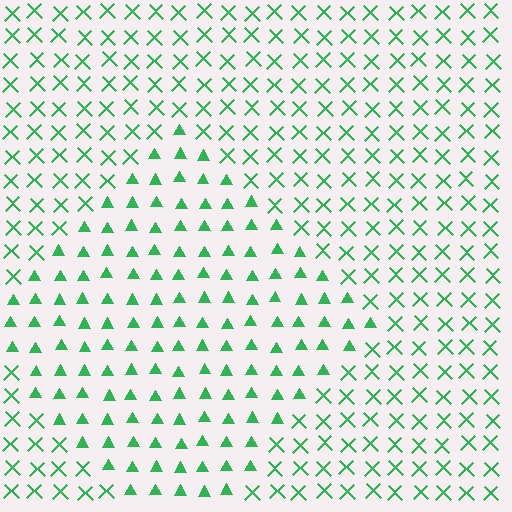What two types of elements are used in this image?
The image uses triangles inside the diamond region and X marks outside it.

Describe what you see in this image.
The image is filled with small green elements arranged in a uniform grid. A diamond-shaped region contains triangles, while the surrounding area contains X marks. The boundary is defined purely by the change in element shape.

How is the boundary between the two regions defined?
The boundary is defined by a change in element shape: triangles inside vs. X marks outside. All elements share the same color and spacing.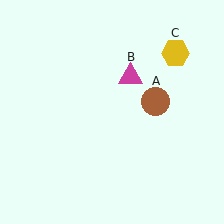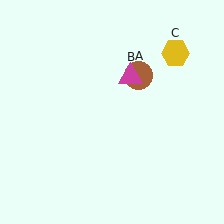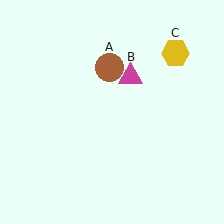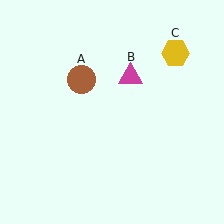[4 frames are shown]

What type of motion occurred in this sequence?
The brown circle (object A) rotated counterclockwise around the center of the scene.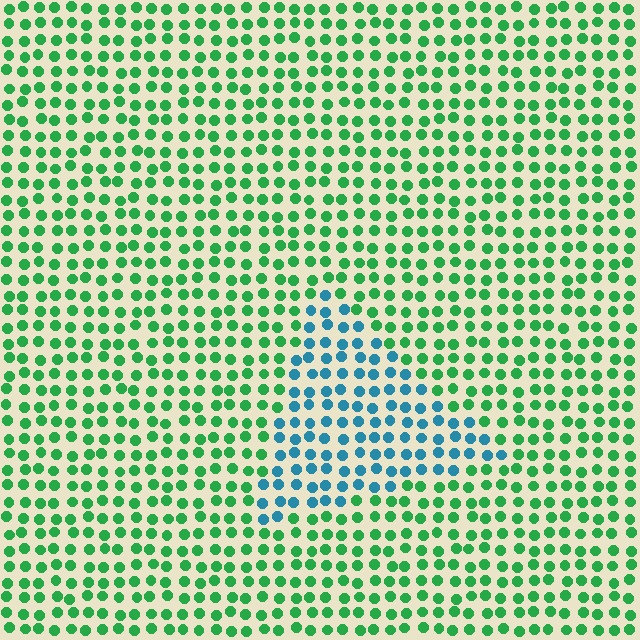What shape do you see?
I see a triangle.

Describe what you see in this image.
The image is filled with small green elements in a uniform arrangement. A triangle-shaped region is visible where the elements are tinted to a slightly different hue, forming a subtle color boundary.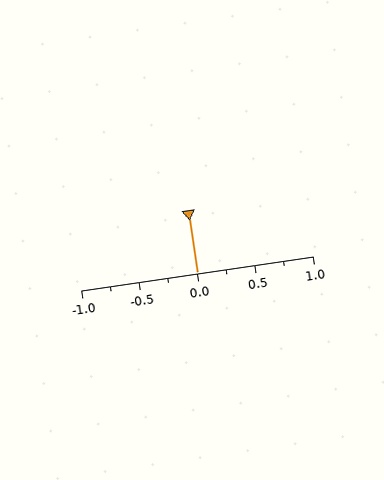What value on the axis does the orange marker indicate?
The marker indicates approximately 0.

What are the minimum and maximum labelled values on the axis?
The axis runs from -1.0 to 1.0.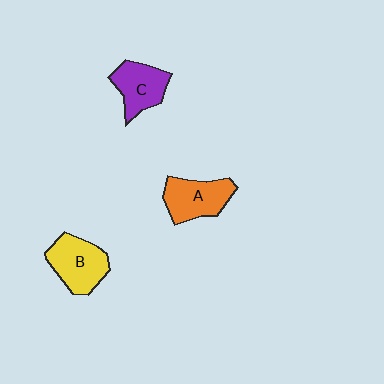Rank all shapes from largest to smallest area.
From largest to smallest: B (yellow), A (orange), C (purple).